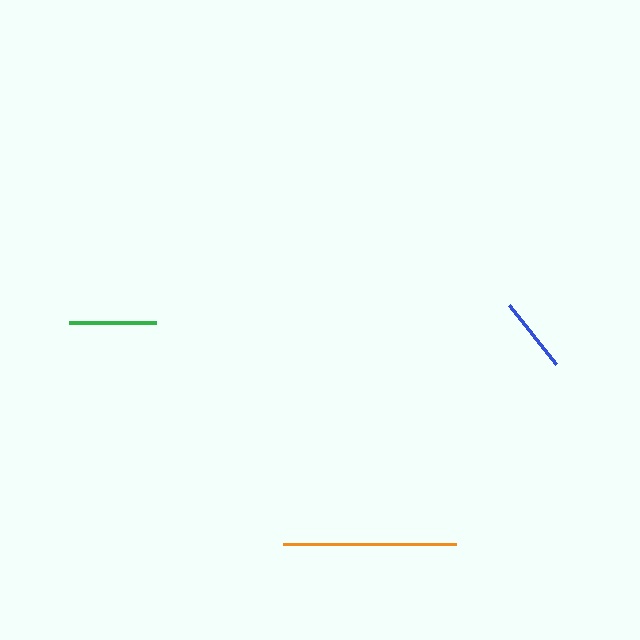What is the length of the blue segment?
The blue segment is approximately 75 pixels long.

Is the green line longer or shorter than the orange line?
The orange line is longer than the green line.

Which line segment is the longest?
The orange line is the longest at approximately 174 pixels.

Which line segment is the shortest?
The blue line is the shortest at approximately 75 pixels.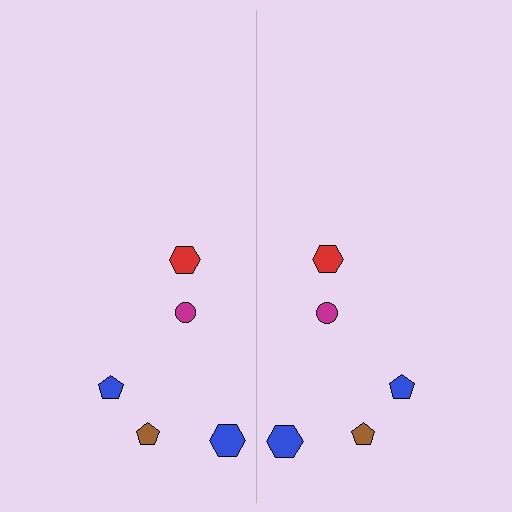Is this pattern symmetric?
Yes, this pattern has bilateral (reflection) symmetry.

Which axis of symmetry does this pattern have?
The pattern has a vertical axis of symmetry running through the center of the image.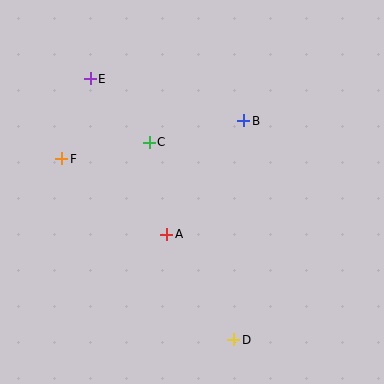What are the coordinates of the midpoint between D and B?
The midpoint between D and B is at (239, 230).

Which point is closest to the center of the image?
Point A at (167, 234) is closest to the center.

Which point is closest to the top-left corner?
Point E is closest to the top-left corner.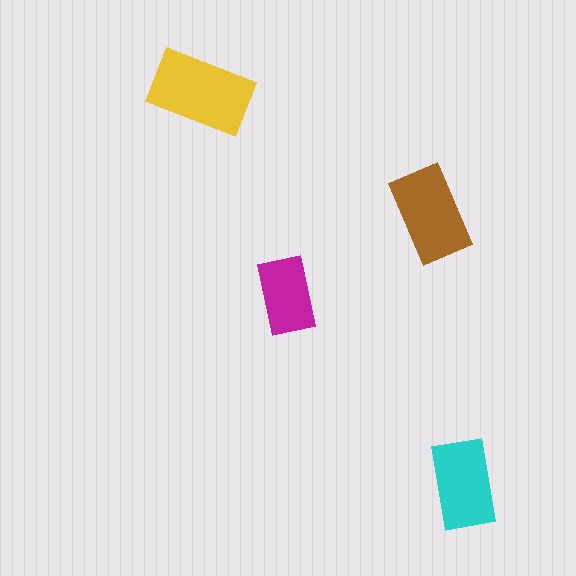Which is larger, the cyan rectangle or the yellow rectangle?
The yellow one.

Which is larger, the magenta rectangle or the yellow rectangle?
The yellow one.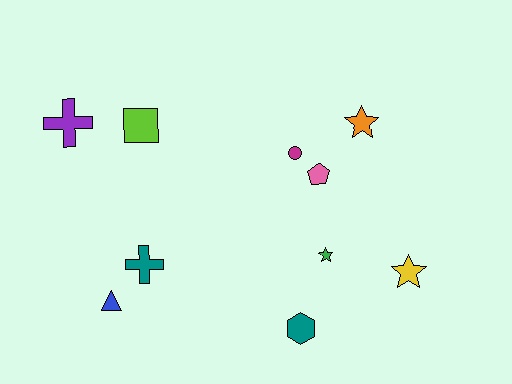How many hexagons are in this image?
There is 1 hexagon.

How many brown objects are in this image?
There are no brown objects.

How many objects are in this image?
There are 10 objects.